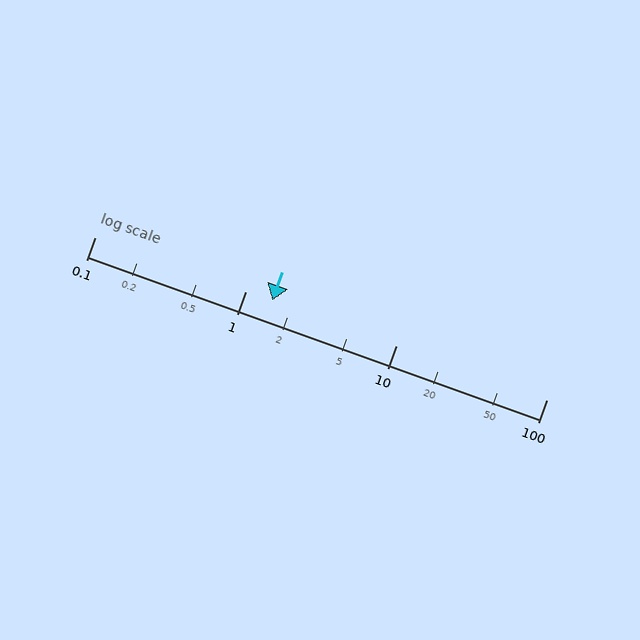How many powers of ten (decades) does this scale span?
The scale spans 3 decades, from 0.1 to 100.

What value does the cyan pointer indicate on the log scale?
The pointer indicates approximately 1.5.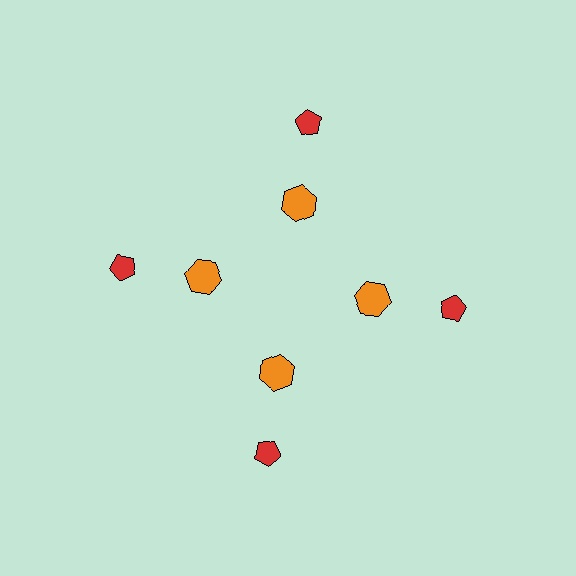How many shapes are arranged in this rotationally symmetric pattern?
There are 8 shapes, arranged in 4 groups of 2.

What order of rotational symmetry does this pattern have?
This pattern has 4-fold rotational symmetry.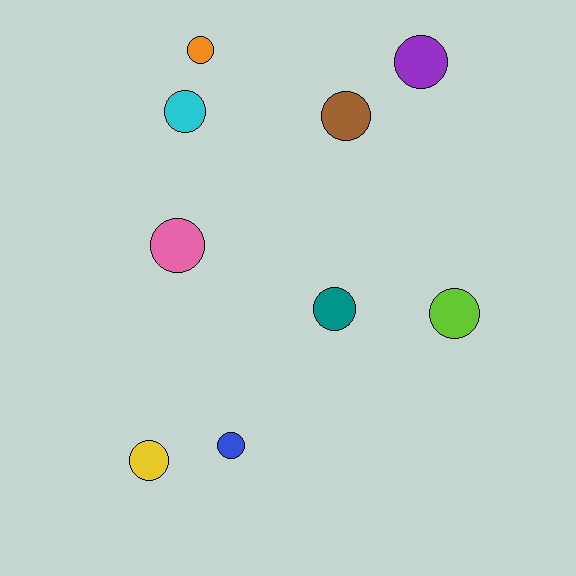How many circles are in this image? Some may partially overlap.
There are 9 circles.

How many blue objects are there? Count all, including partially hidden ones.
There is 1 blue object.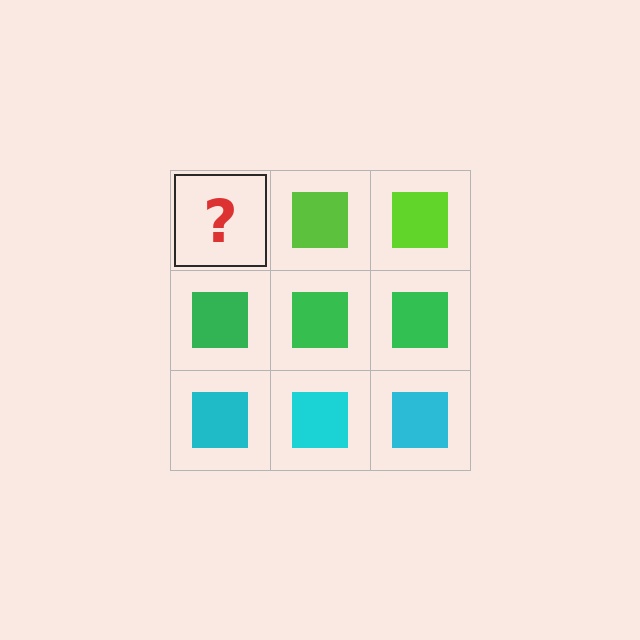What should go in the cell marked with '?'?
The missing cell should contain a lime square.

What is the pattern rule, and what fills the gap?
The rule is that each row has a consistent color. The gap should be filled with a lime square.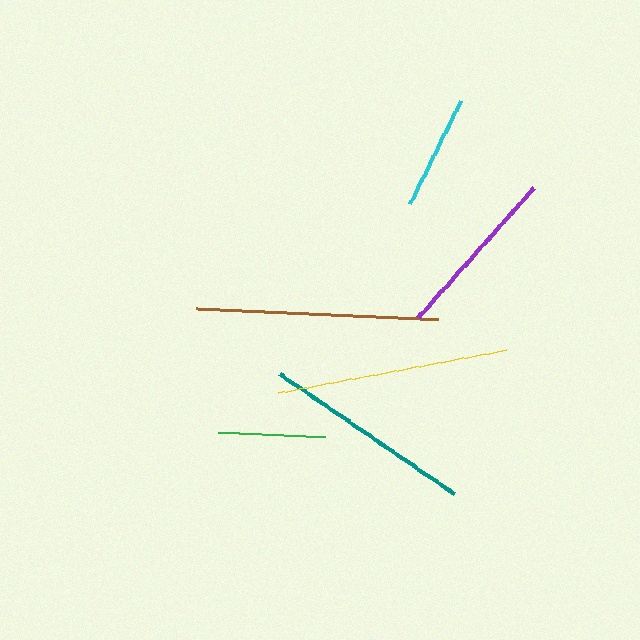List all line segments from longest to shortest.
From longest to shortest: brown, yellow, teal, purple, cyan, green.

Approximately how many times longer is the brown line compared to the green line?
The brown line is approximately 2.3 times the length of the green line.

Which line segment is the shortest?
The green line is the shortest at approximately 107 pixels.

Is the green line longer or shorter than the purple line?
The purple line is longer than the green line.